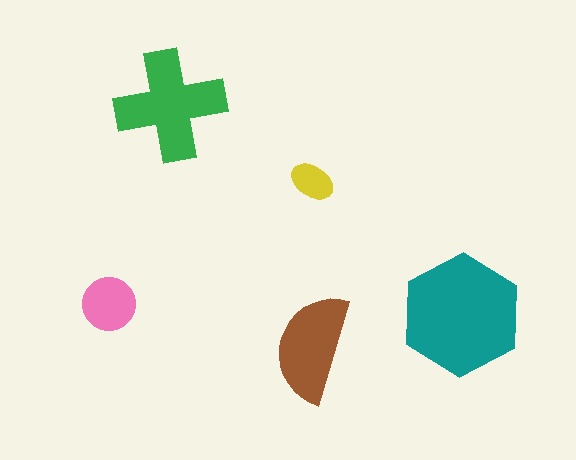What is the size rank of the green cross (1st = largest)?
2nd.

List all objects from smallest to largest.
The yellow ellipse, the pink circle, the brown semicircle, the green cross, the teal hexagon.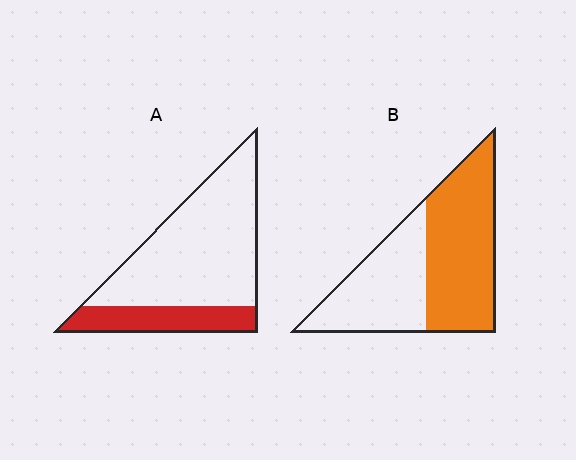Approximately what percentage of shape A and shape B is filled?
A is approximately 25% and B is approximately 55%.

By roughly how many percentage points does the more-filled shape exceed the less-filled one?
By roughly 30 percentage points (B over A).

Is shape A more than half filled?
No.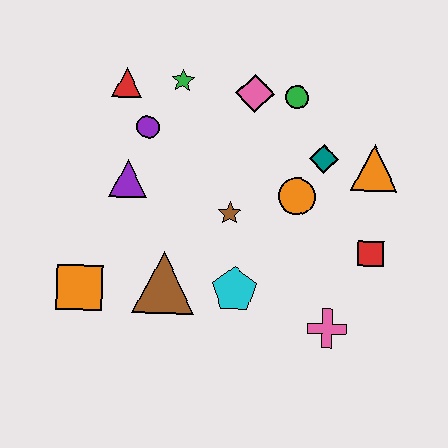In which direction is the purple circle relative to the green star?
The purple circle is below the green star.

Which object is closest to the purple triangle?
The purple circle is closest to the purple triangle.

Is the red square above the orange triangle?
No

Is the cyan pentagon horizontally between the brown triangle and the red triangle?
No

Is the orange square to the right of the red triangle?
No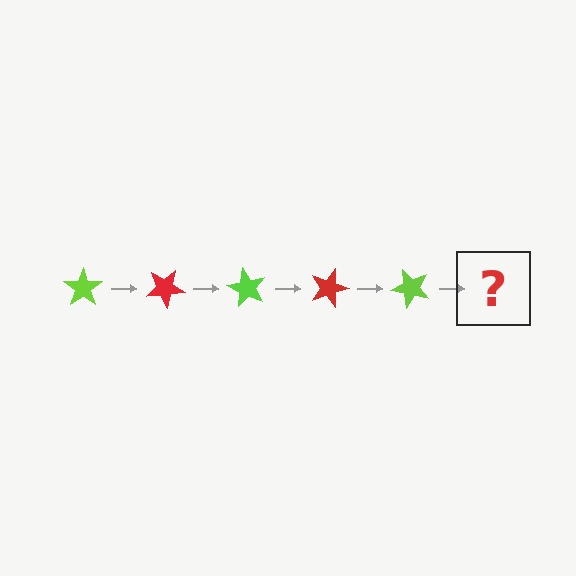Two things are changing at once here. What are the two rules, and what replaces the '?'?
The two rules are that it rotates 30 degrees each step and the color cycles through lime and red. The '?' should be a red star, rotated 150 degrees from the start.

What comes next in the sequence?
The next element should be a red star, rotated 150 degrees from the start.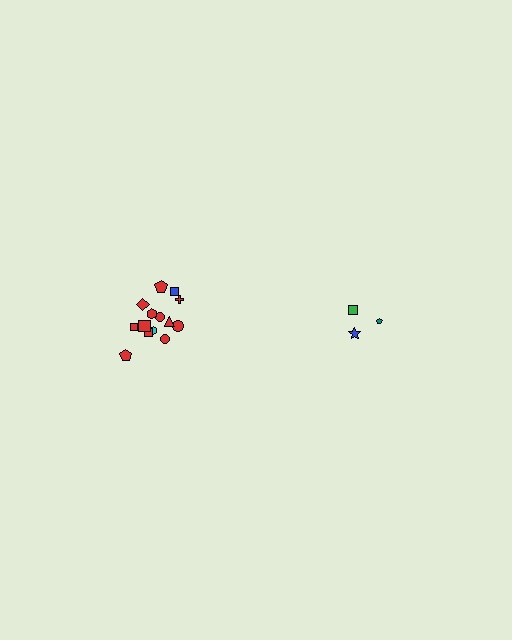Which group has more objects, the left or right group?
The left group.